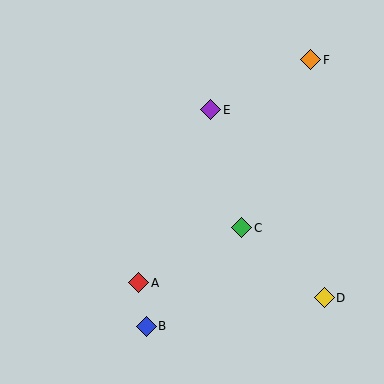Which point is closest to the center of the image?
Point C at (242, 228) is closest to the center.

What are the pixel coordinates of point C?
Point C is at (242, 228).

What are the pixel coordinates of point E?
Point E is at (211, 110).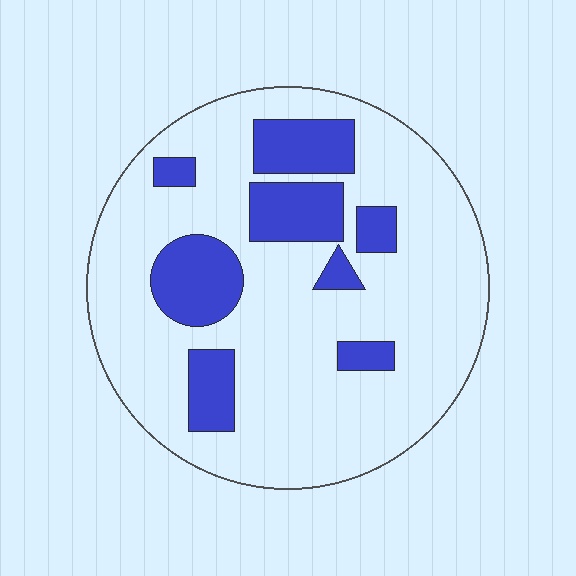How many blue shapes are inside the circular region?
8.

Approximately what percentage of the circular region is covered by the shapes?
Approximately 20%.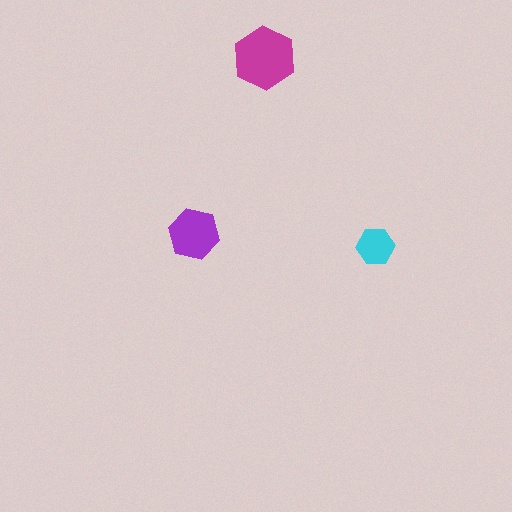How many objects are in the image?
There are 3 objects in the image.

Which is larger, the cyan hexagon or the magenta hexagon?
The magenta one.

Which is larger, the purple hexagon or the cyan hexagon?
The purple one.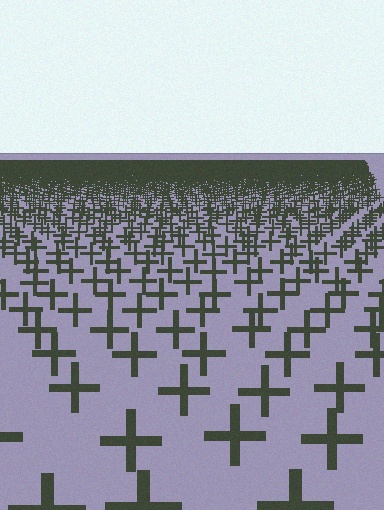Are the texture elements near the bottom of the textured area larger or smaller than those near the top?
Larger. Near the bottom, elements are closer to the viewer and appear at a bigger on-screen size.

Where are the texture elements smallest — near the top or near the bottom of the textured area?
Near the top.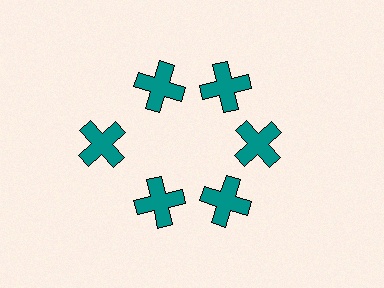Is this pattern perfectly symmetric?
No. The 6 teal crosses are arranged in a ring, but one element near the 9 o'clock position is pushed outward from the center, breaking the 6-fold rotational symmetry.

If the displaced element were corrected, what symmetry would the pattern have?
It would have 6-fold rotational symmetry — the pattern would map onto itself every 60 degrees.